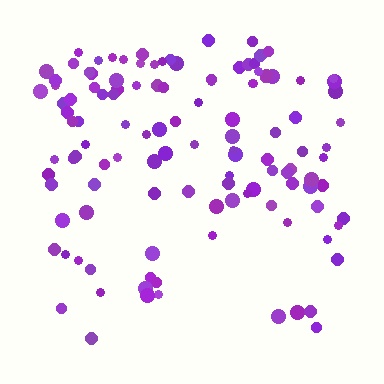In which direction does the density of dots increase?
From bottom to top, with the top side densest.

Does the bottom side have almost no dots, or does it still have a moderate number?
Still a moderate number, just noticeably fewer than the top.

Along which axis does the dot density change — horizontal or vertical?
Vertical.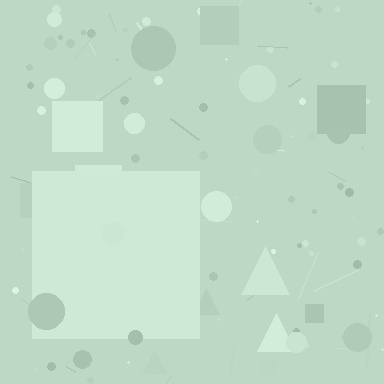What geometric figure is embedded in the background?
A square is embedded in the background.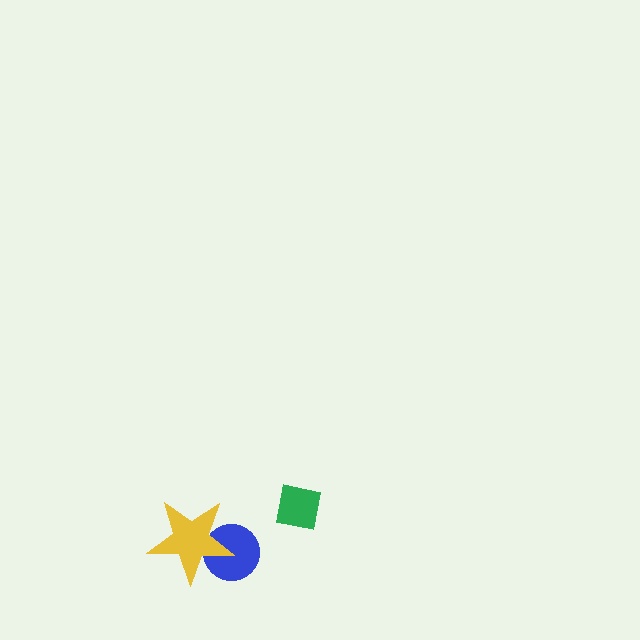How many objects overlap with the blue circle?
1 object overlaps with the blue circle.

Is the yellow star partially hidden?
No, no other shape covers it.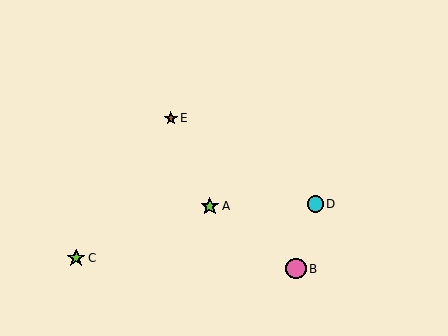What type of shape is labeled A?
Shape A is a lime star.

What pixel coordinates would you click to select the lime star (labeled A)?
Click at (210, 206) to select the lime star A.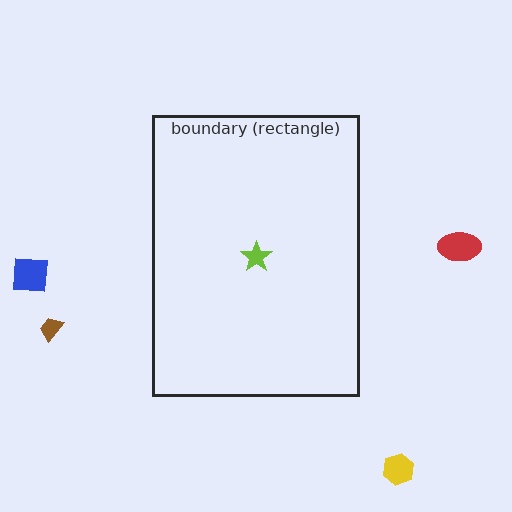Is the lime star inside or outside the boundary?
Inside.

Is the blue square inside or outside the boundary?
Outside.